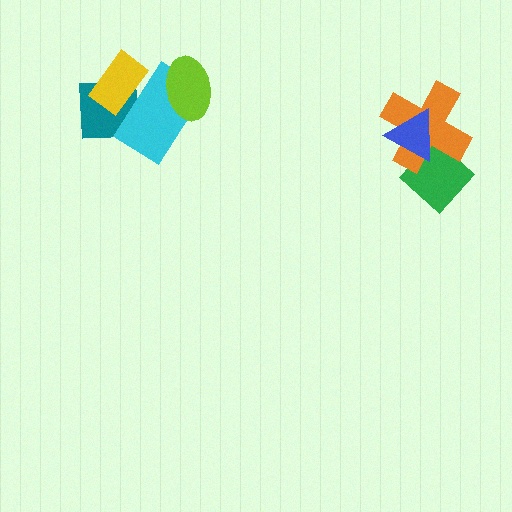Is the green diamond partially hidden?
Yes, it is partially covered by another shape.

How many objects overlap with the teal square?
2 objects overlap with the teal square.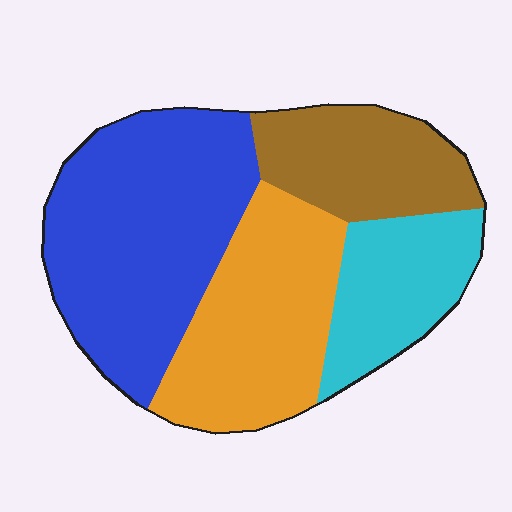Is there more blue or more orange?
Blue.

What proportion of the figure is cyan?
Cyan covers around 15% of the figure.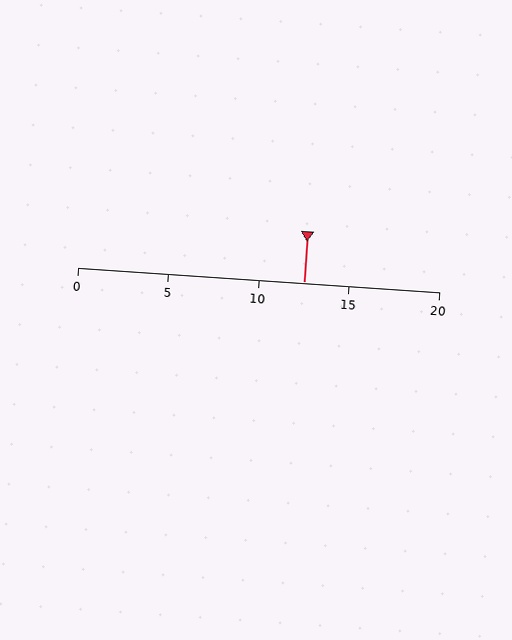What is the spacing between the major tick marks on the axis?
The major ticks are spaced 5 apart.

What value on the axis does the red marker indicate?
The marker indicates approximately 12.5.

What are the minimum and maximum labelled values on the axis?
The axis runs from 0 to 20.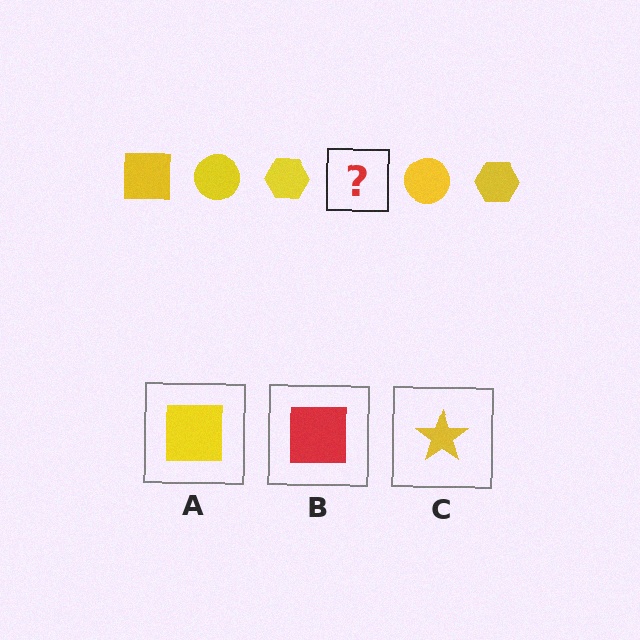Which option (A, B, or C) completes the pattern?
A.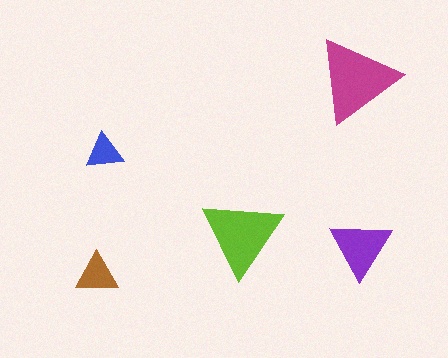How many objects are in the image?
There are 5 objects in the image.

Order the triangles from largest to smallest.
the magenta one, the lime one, the purple one, the brown one, the blue one.